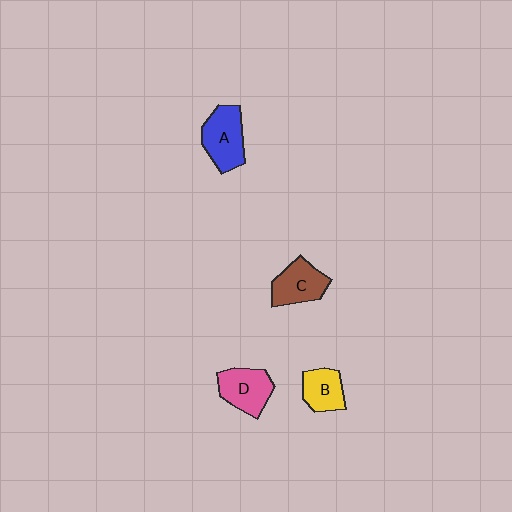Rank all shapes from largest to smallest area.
From largest to smallest: A (blue), D (pink), C (brown), B (yellow).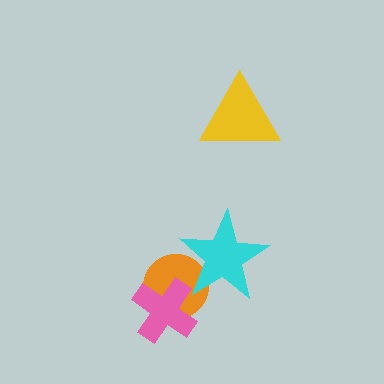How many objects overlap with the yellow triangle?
0 objects overlap with the yellow triangle.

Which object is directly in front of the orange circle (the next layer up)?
The cyan star is directly in front of the orange circle.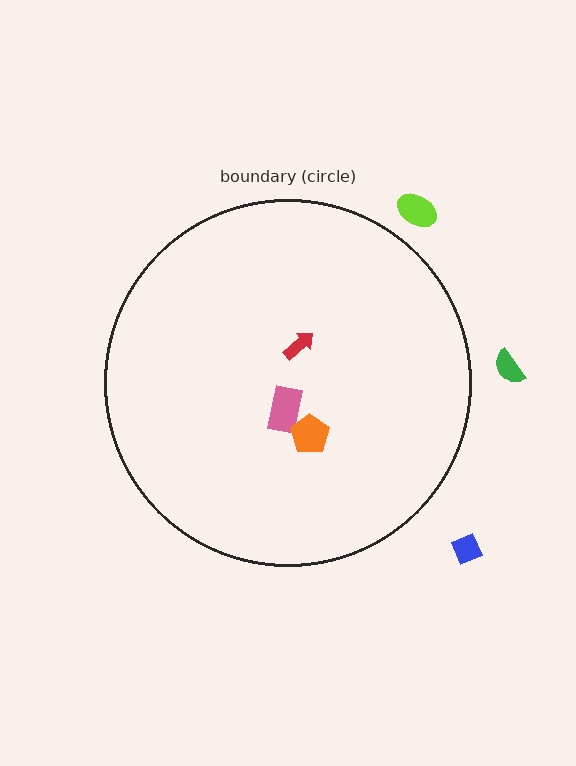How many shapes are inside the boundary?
3 inside, 3 outside.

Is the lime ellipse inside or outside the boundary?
Outside.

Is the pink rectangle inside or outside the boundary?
Inside.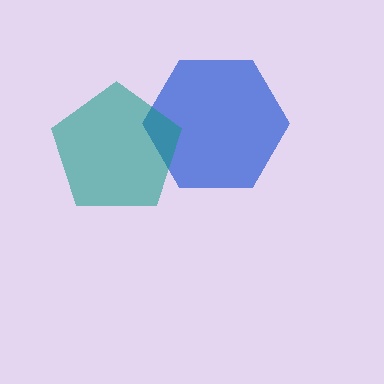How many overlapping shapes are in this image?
There are 2 overlapping shapes in the image.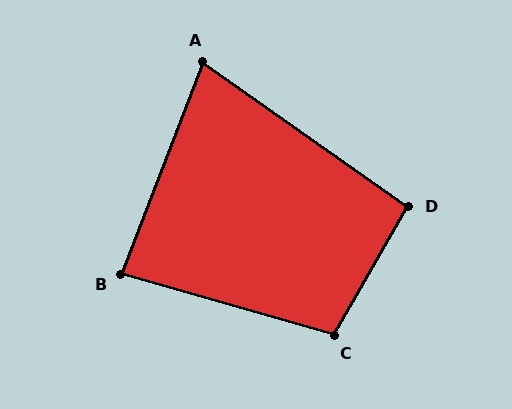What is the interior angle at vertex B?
Approximately 85 degrees (acute).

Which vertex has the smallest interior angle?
A, at approximately 76 degrees.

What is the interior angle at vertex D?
Approximately 95 degrees (obtuse).